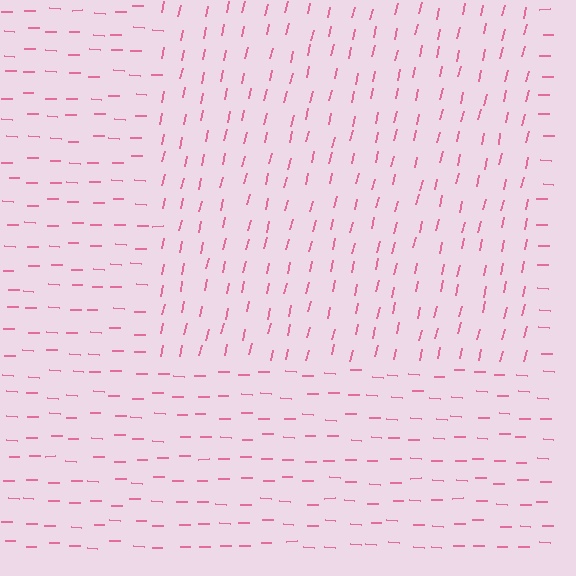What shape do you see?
I see a rectangle.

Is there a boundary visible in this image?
Yes, there is a texture boundary formed by a change in line orientation.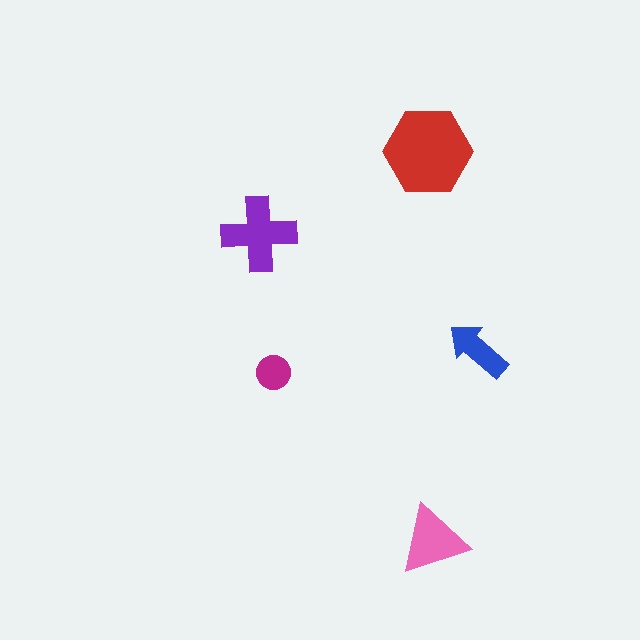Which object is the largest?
The red hexagon.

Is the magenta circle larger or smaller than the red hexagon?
Smaller.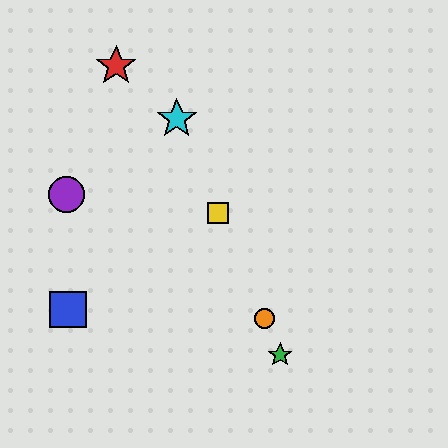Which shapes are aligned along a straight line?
The green star, the yellow square, the orange circle, the cyan star are aligned along a straight line.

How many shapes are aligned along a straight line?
4 shapes (the green star, the yellow square, the orange circle, the cyan star) are aligned along a straight line.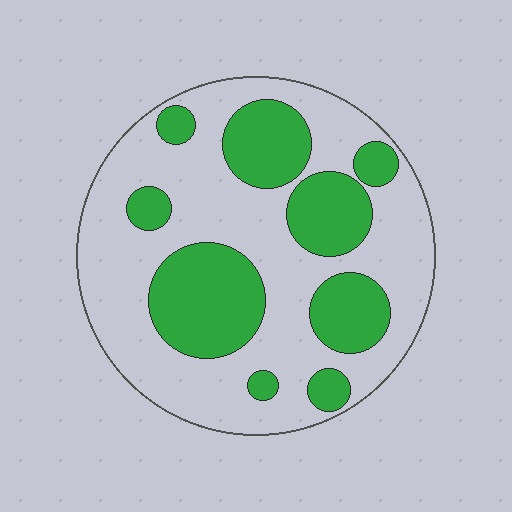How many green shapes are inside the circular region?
9.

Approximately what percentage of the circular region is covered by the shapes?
Approximately 35%.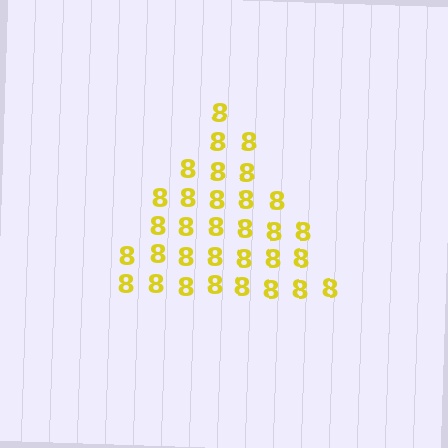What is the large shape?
The large shape is a triangle.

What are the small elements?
The small elements are digit 8's.